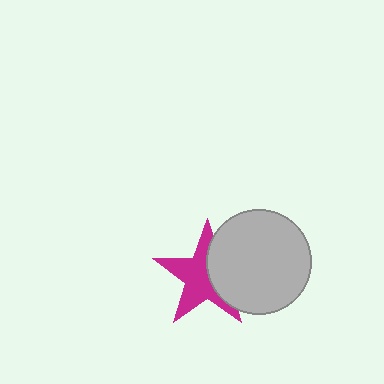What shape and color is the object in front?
The object in front is a light gray circle.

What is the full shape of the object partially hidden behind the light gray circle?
The partially hidden object is a magenta star.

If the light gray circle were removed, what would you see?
You would see the complete magenta star.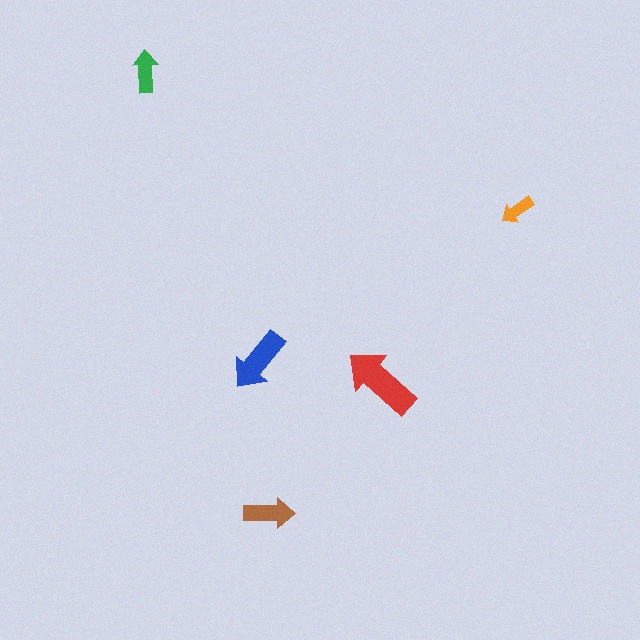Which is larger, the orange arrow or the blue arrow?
The blue one.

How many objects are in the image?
There are 5 objects in the image.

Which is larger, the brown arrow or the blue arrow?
The blue one.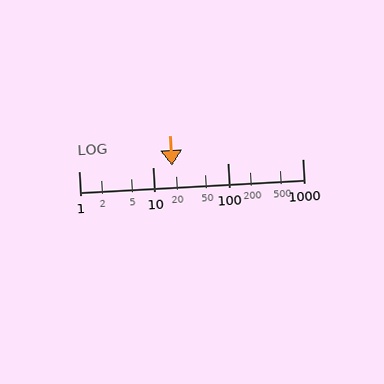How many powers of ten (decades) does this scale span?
The scale spans 3 decades, from 1 to 1000.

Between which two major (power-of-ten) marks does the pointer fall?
The pointer is between 10 and 100.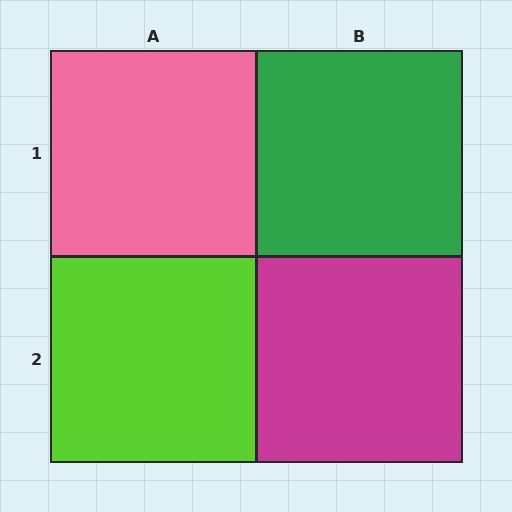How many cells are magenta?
1 cell is magenta.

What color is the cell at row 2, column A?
Lime.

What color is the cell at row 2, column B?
Magenta.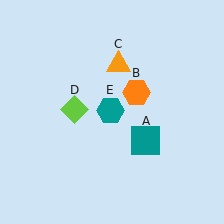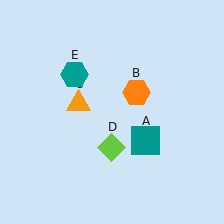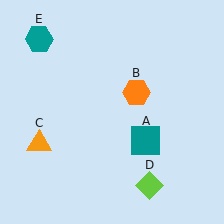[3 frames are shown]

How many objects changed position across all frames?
3 objects changed position: orange triangle (object C), lime diamond (object D), teal hexagon (object E).